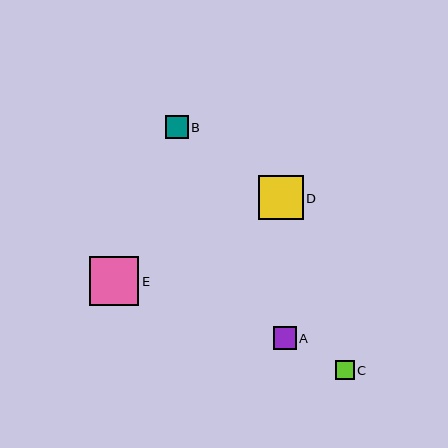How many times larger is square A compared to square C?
Square A is approximately 1.2 times the size of square C.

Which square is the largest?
Square E is the largest with a size of approximately 50 pixels.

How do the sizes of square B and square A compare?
Square B and square A are approximately the same size.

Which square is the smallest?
Square C is the smallest with a size of approximately 18 pixels.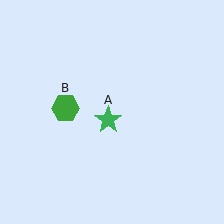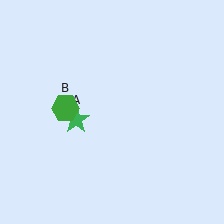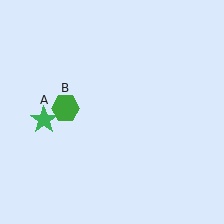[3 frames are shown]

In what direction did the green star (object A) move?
The green star (object A) moved left.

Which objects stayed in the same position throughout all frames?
Green hexagon (object B) remained stationary.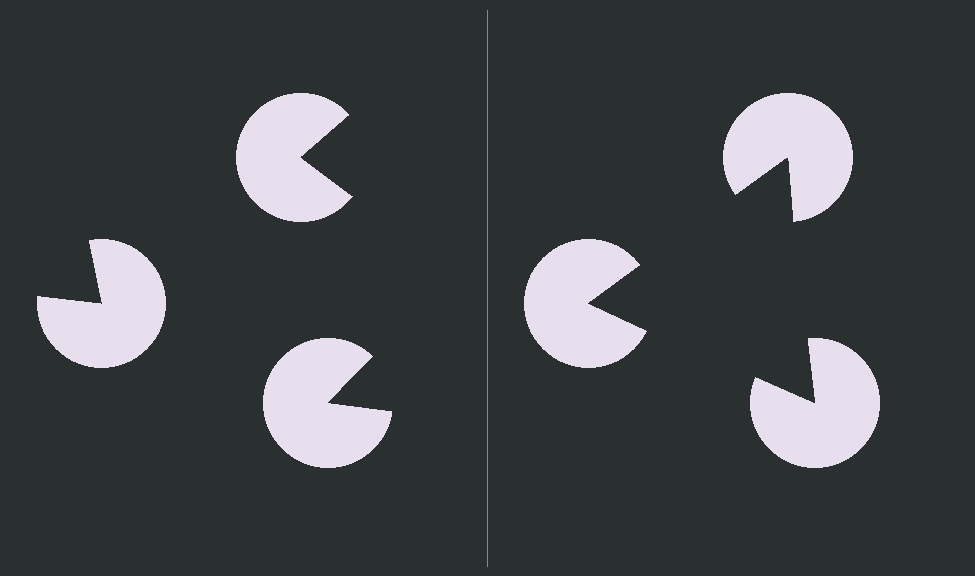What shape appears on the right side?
An illusory triangle.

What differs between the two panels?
The pac-man discs are positioned identically on both sides; only the wedge orientations differ. On the right they align to a triangle; on the left they are misaligned.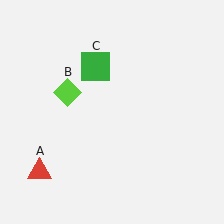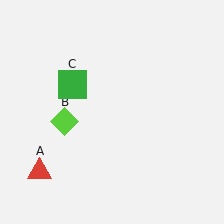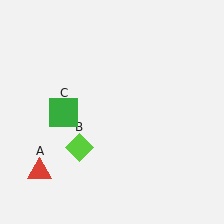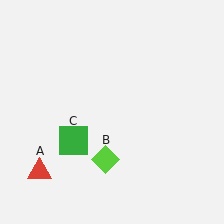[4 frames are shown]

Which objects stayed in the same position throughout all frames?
Red triangle (object A) remained stationary.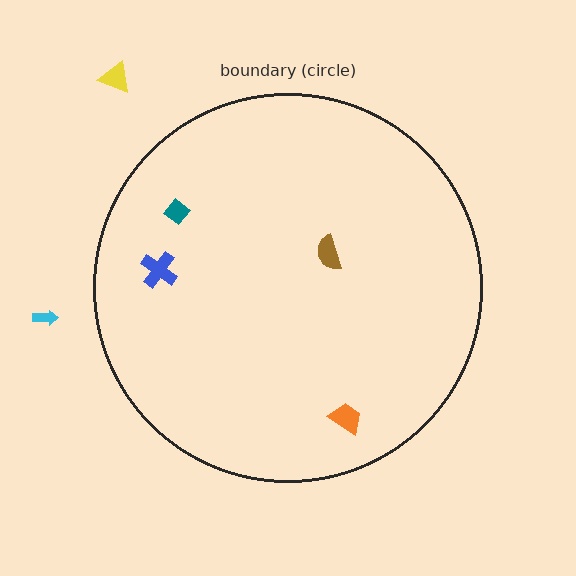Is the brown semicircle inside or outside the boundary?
Inside.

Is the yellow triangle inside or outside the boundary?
Outside.